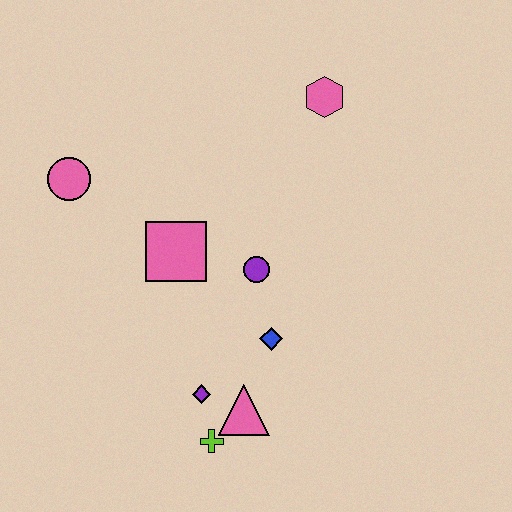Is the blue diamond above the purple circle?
No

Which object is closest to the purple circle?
The blue diamond is closest to the purple circle.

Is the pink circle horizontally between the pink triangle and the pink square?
No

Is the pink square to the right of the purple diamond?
No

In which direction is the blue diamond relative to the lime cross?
The blue diamond is above the lime cross.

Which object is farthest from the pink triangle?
The pink hexagon is farthest from the pink triangle.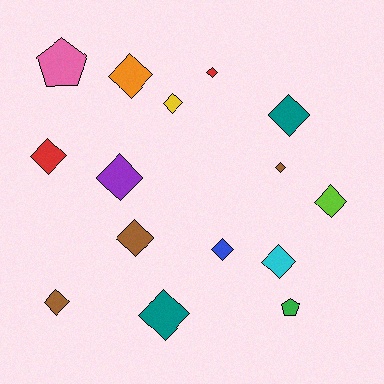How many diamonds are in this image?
There are 13 diamonds.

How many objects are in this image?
There are 15 objects.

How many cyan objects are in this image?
There is 1 cyan object.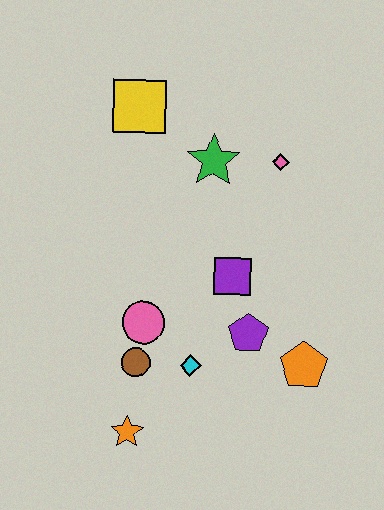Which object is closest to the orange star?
The brown circle is closest to the orange star.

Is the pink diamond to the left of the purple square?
No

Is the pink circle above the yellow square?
No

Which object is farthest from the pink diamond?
The orange star is farthest from the pink diamond.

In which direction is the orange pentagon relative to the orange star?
The orange pentagon is to the right of the orange star.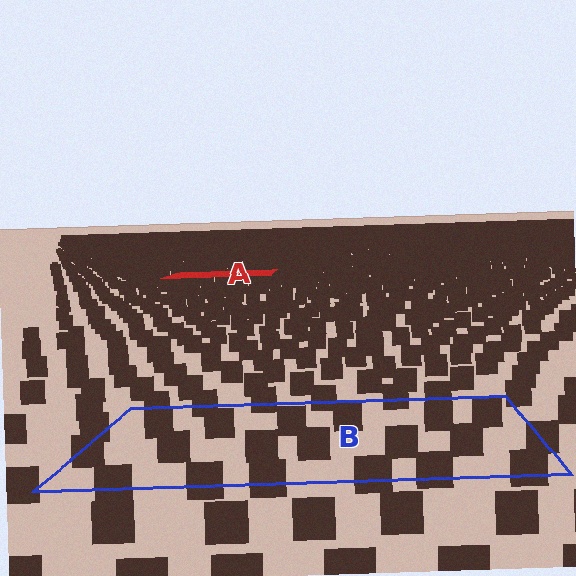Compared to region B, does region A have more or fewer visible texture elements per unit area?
Region A has more texture elements per unit area — they are packed more densely because it is farther away.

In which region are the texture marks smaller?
The texture marks are smaller in region A, because it is farther away.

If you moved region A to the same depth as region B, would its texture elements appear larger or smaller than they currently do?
They would appear larger. At a closer depth, the same texture elements are projected at a bigger on-screen size.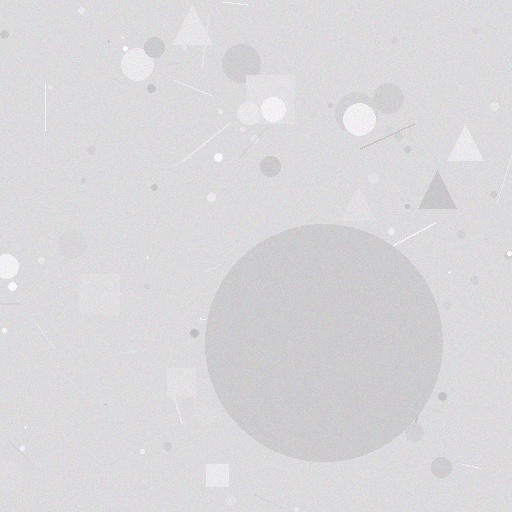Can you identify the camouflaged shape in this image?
The camouflaged shape is a circle.